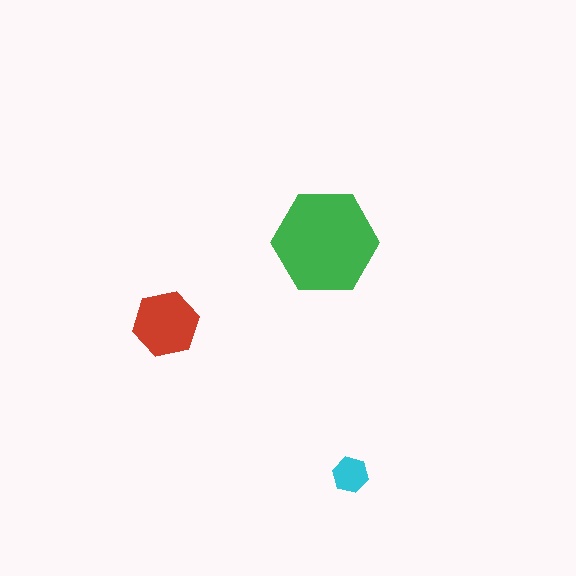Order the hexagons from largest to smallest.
the green one, the red one, the cyan one.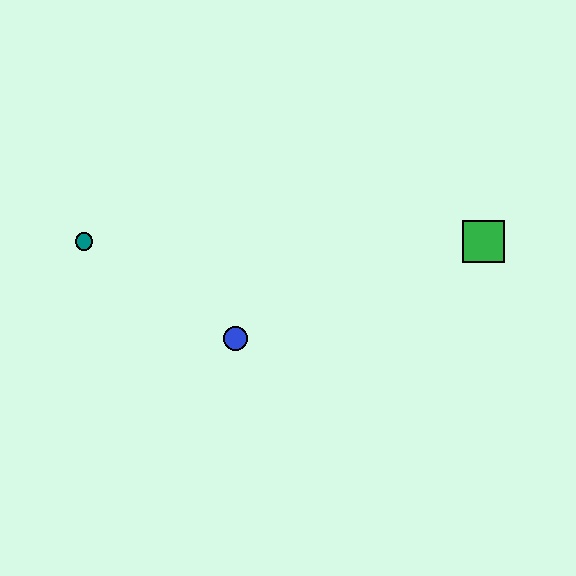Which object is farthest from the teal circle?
The green square is farthest from the teal circle.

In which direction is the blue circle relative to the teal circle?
The blue circle is to the right of the teal circle.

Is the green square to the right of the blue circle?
Yes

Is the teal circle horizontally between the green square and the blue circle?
No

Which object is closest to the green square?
The blue circle is closest to the green square.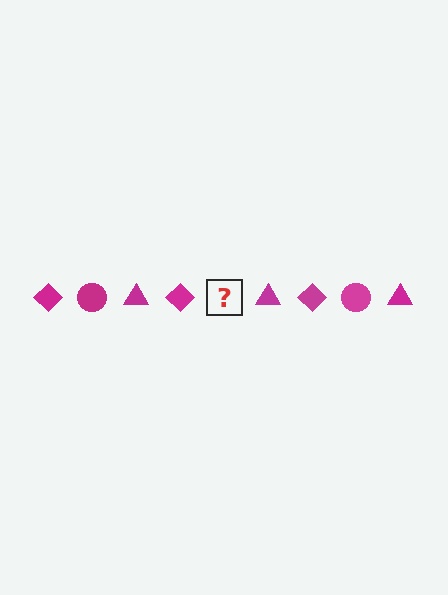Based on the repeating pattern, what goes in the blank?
The blank should be a magenta circle.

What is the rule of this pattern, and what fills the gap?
The rule is that the pattern cycles through diamond, circle, triangle shapes in magenta. The gap should be filled with a magenta circle.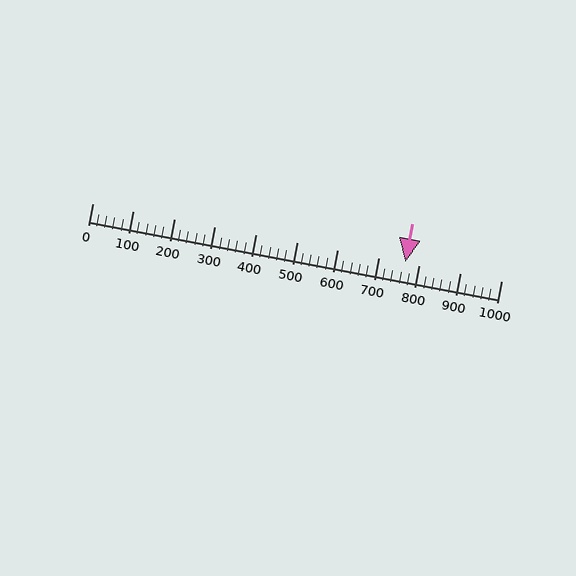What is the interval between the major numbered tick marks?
The major tick marks are spaced 100 units apart.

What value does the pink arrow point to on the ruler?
The pink arrow points to approximately 765.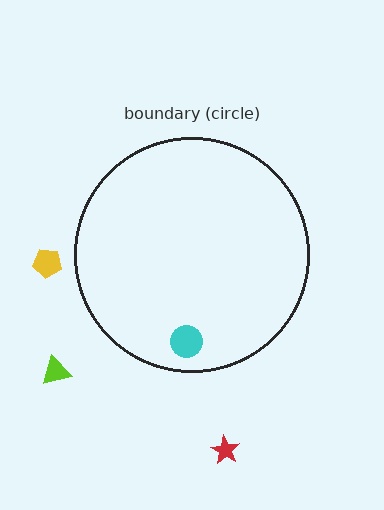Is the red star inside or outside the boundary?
Outside.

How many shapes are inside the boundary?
1 inside, 3 outside.